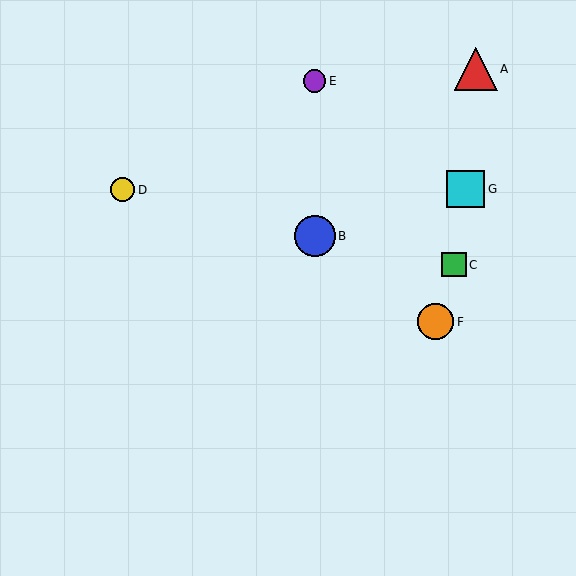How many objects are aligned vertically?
2 objects (B, E) are aligned vertically.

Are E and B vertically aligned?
Yes, both are at x≈315.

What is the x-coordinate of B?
Object B is at x≈315.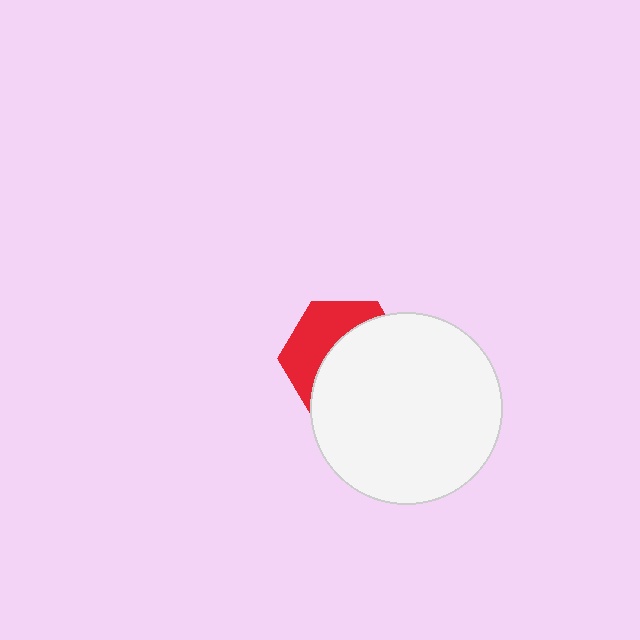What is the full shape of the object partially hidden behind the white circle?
The partially hidden object is a red hexagon.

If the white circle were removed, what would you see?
You would see the complete red hexagon.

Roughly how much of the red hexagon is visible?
A small part of it is visible (roughly 40%).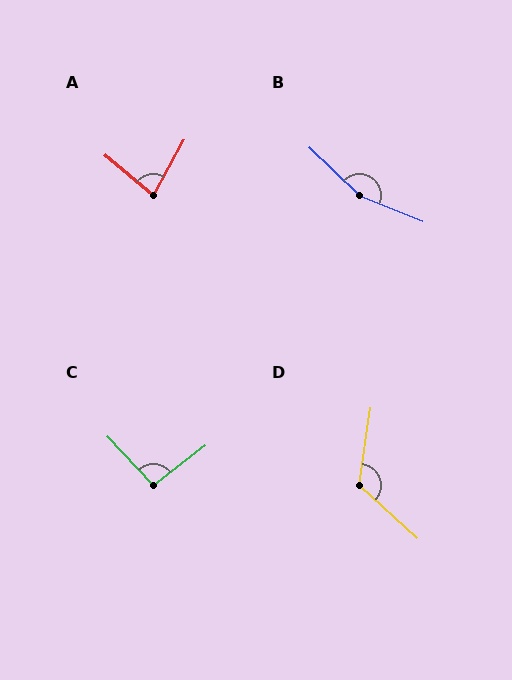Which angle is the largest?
B, at approximately 158 degrees.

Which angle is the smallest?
A, at approximately 79 degrees.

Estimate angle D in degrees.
Approximately 124 degrees.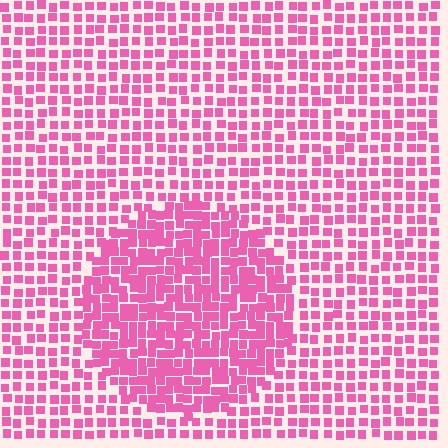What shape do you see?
I see a circle.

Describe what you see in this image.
The image contains small pink elements arranged at two different densities. A circle-shaped region is visible where the elements are more densely packed than the surrounding area.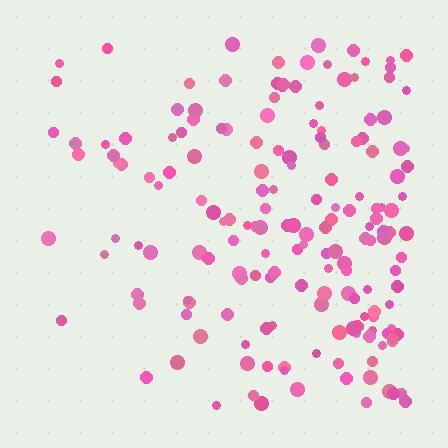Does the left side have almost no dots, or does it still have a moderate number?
Still a moderate number, just noticeably fewer than the right.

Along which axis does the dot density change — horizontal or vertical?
Horizontal.